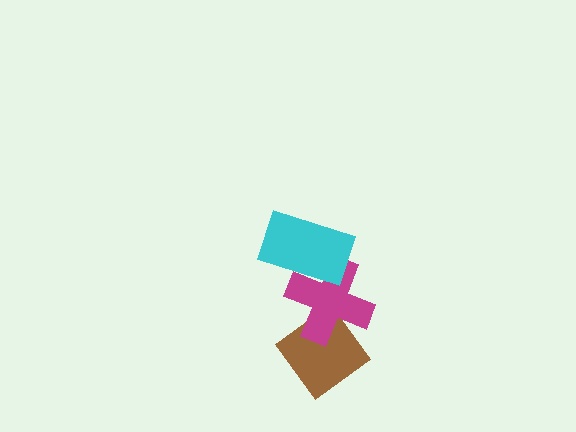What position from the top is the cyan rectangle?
The cyan rectangle is 1st from the top.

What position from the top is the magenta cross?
The magenta cross is 2nd from the top.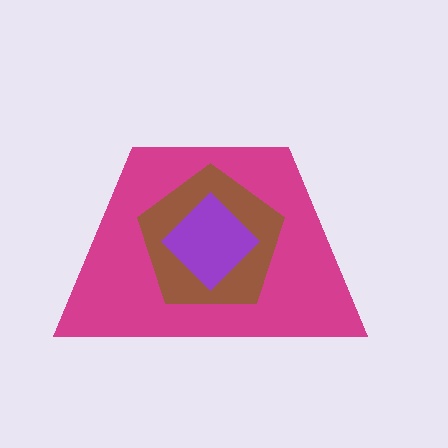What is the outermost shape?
The magenta trapezoid.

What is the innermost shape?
The purple diamond.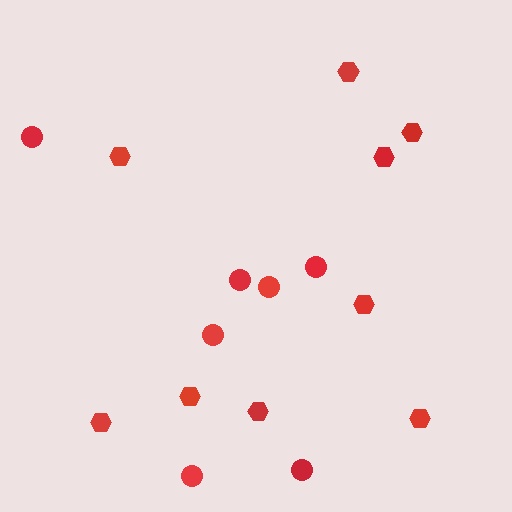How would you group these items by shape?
There are 2 groups: one group of hexagons (9) and one group of circles (7).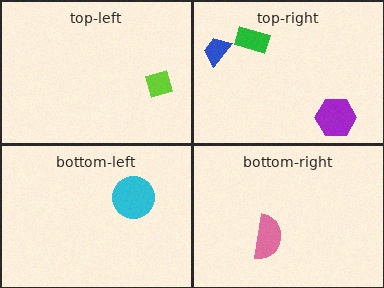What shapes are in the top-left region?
The lime diamond.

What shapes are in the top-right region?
The green rectangle, the purple hexagon, the blue trapezoid.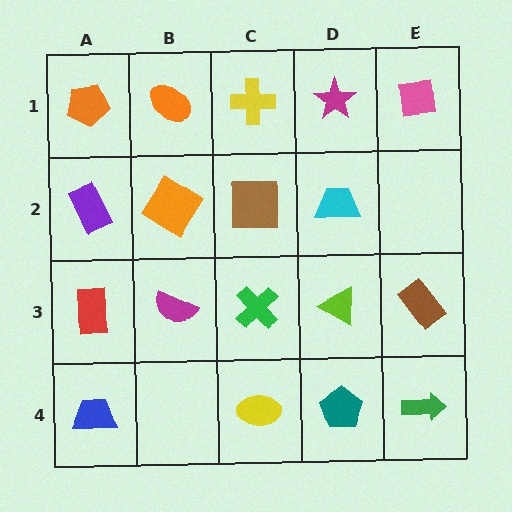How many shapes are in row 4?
4 shapes.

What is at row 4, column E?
A green arrow.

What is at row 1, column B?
An orange ellipse.